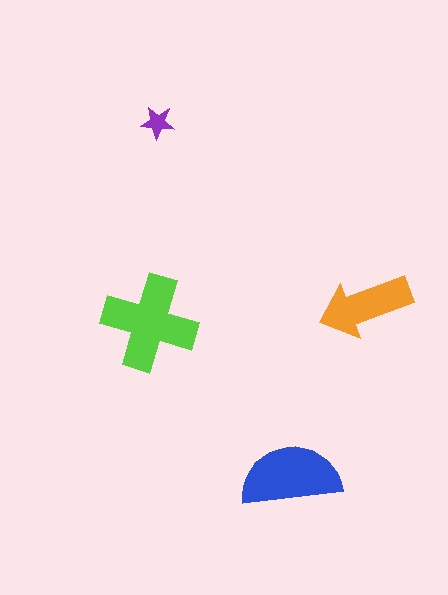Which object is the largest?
The lime cross.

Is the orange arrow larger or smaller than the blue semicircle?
Smaller.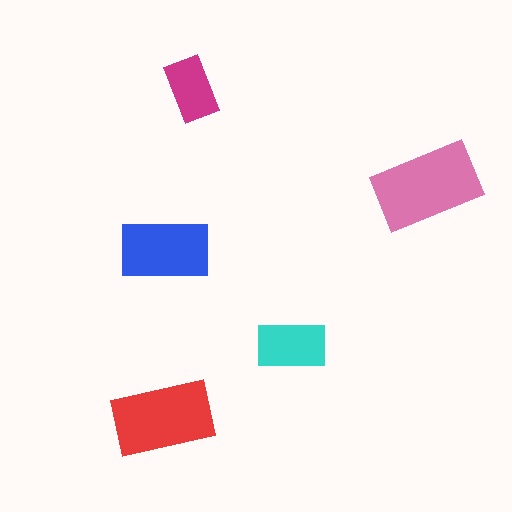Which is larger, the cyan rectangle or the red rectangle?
The red one.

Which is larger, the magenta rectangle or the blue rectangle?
The blue one.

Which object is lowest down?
The red rectangle is bottommost.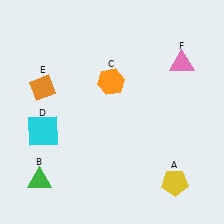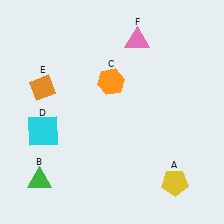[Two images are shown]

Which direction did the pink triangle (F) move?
The pink triangle (F) moved left.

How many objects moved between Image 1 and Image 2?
1 object moved between the two images.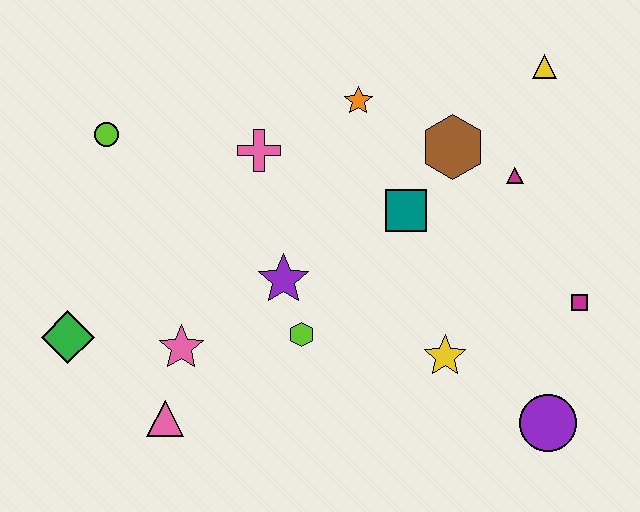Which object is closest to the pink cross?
The orange star is closest to the pink cross.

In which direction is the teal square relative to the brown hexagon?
The teal square is below the brown hexagon.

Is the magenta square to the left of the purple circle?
No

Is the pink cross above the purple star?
Yes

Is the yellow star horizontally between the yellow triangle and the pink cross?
Yes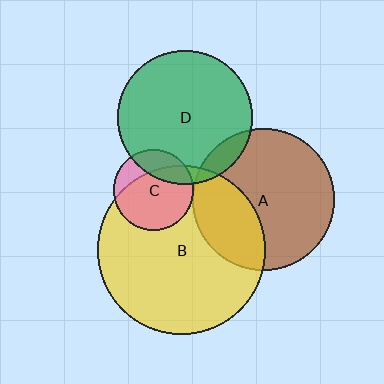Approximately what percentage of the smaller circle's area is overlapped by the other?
Approximately 30%.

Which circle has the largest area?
Circle B (yellow).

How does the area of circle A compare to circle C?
Approximately 3.0 times.